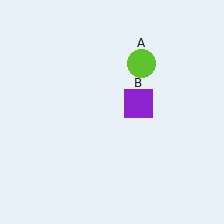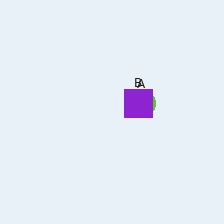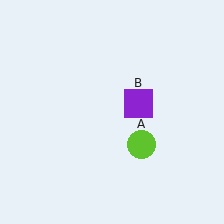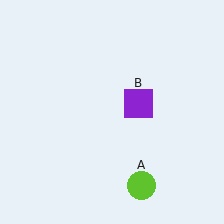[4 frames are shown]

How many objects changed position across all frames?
1 object changed position: lime circle (object A).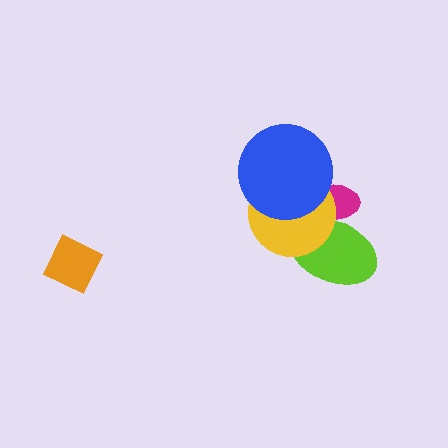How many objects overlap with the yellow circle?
3 objects overlap with the yellow circle.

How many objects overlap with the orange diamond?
0 objects overlap with the orange diamond.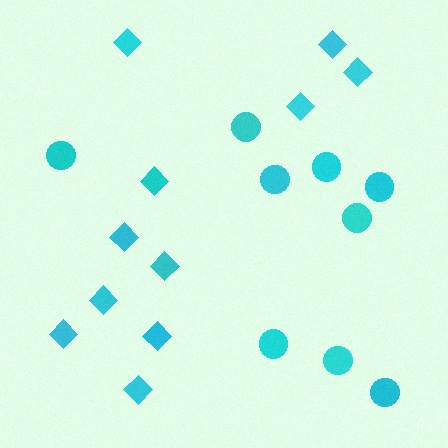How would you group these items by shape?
There are 2 groups: one group of diamonds (11) and one group of circles (9).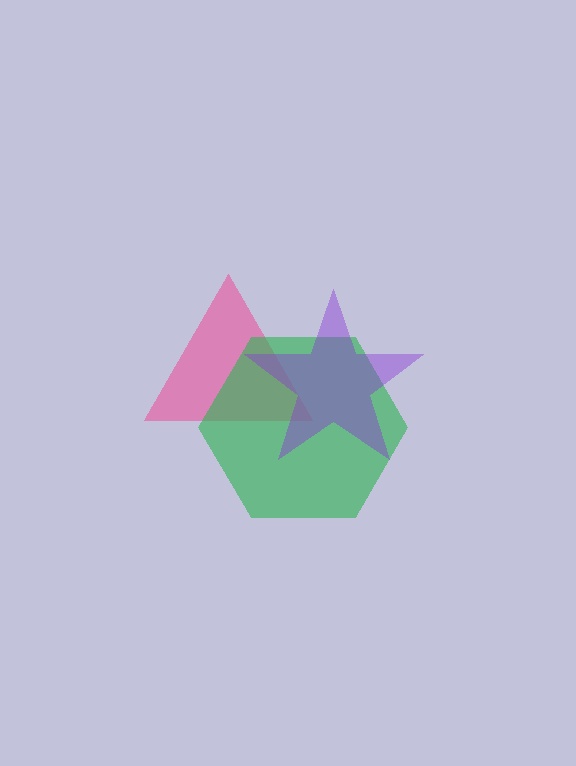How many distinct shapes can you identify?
There are 3 distinct shapes: a pink triangle, a green hexagon, a purple star.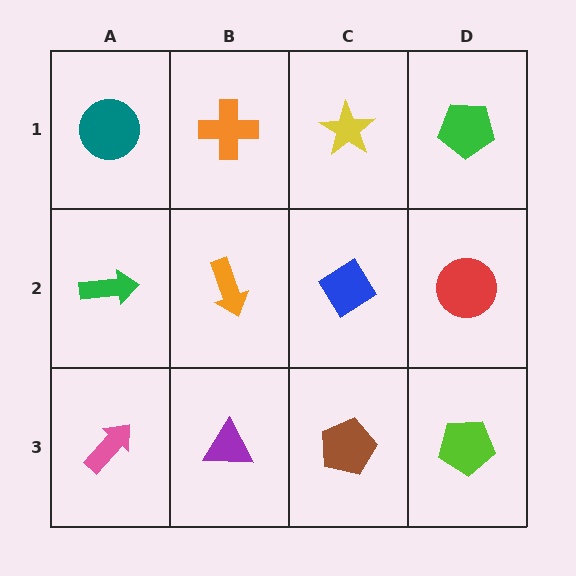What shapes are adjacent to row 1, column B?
An orange arrow (row 2, column B), a teal circle (row 1, column A), a yellow star (row 1, column C).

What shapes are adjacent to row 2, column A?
A teal circle (row 1, column A), a pink arrow (row 3, column A), an orange arrow (row 2, column B).